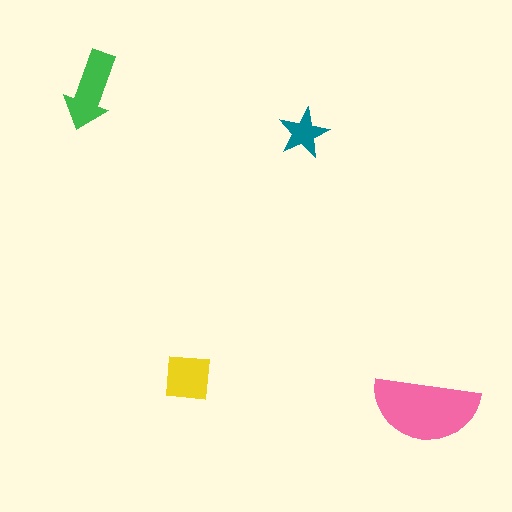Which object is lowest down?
The pink semicircle is bottommost.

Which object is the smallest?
The teal star.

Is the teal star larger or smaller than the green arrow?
Smaller.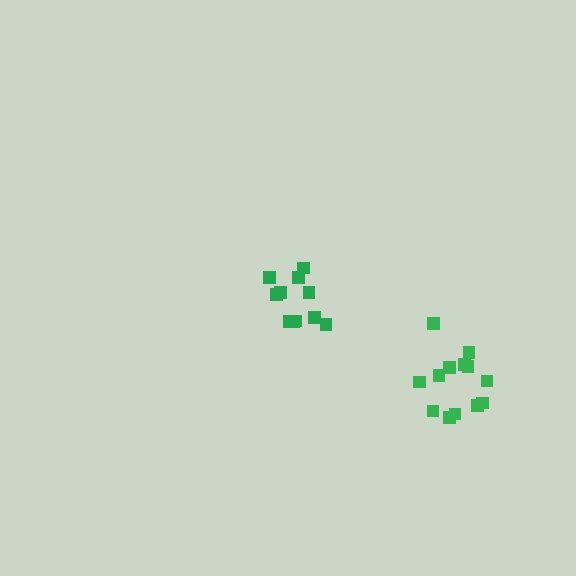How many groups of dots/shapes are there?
There are 2 groups.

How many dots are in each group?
Group 1: 11 dots, Group 2: 13 dots (24 total).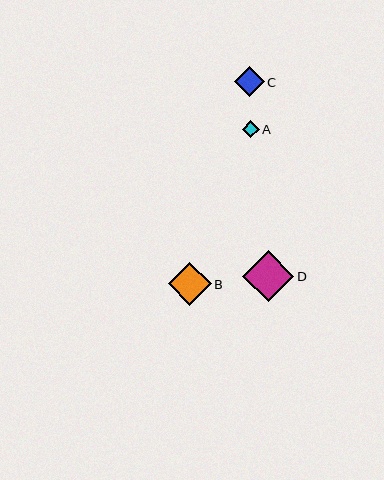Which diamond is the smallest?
Diamond A is the smallest with a size of approximately 17 pixels.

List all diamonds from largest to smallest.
From largest to smallest: D, B, C, A.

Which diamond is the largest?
Diamond D is the largest with a size of approximately 51 pixels.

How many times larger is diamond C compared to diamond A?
Diamond C is approximately 1.8 times the size of diamond A.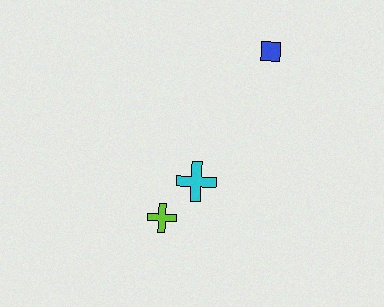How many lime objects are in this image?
There is 1 lime object.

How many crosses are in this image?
There are 2 crosses.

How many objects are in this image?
There are 3 objects.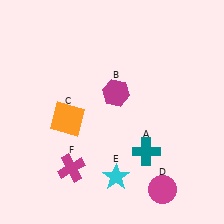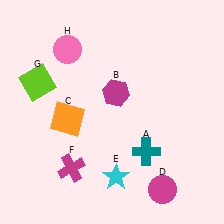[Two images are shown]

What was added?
A lime square (G), a pink circle (H) were added in Image 2.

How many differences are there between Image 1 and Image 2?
There are 2 differences between the two images.